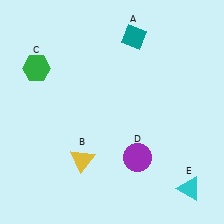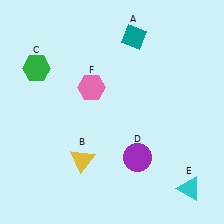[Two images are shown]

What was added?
A pink hexagon (F) was added in Image 2.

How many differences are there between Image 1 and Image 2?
There is 1 difference between the two images.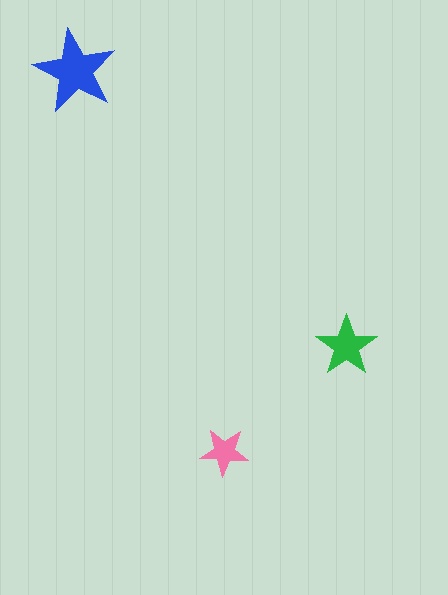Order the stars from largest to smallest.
the blue one, the green one, the pink one.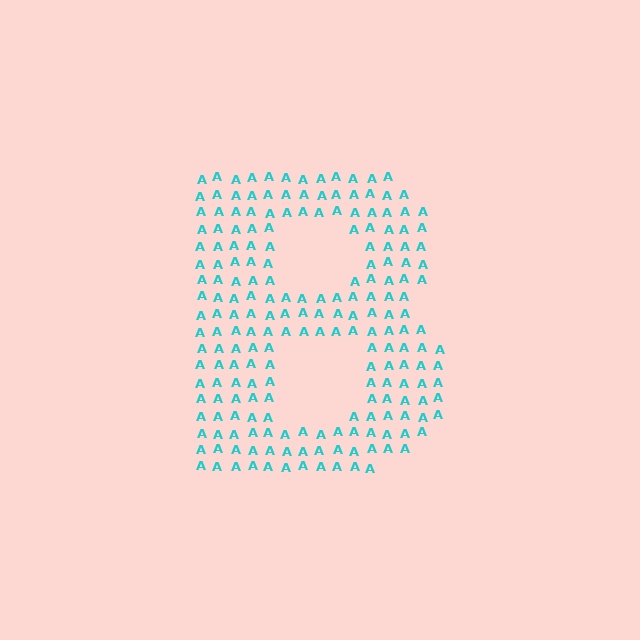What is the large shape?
The large shape is the letter B.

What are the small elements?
The small elements are letter A's.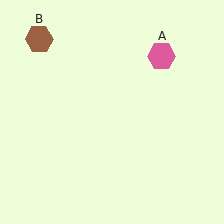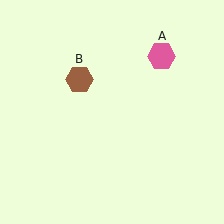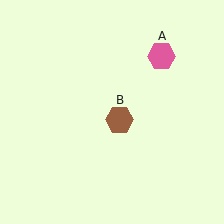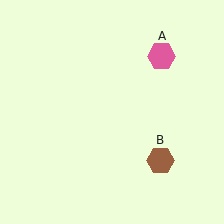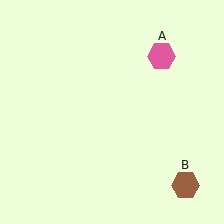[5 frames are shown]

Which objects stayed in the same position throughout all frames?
Pink hexagon (object A) remained stationary.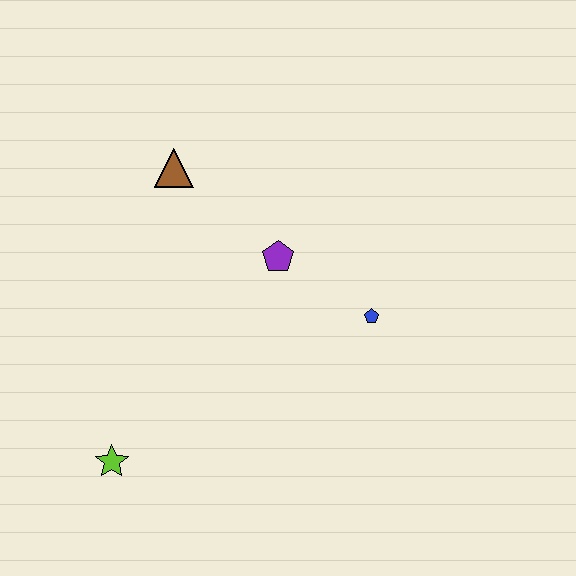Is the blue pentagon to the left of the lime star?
No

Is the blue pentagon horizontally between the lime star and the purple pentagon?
No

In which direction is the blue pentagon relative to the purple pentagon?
The blue pentagon is to the right of the purple pentagon.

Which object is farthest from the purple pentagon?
The lime star is farthest from the purple pentagon.